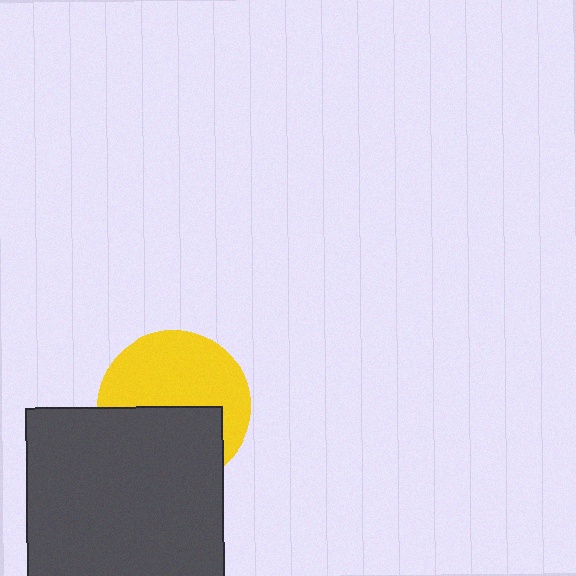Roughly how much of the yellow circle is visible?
About half of it is visible (roughly 56%).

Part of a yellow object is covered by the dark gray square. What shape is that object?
It is a circle.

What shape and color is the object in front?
The object in front is a dark gray square.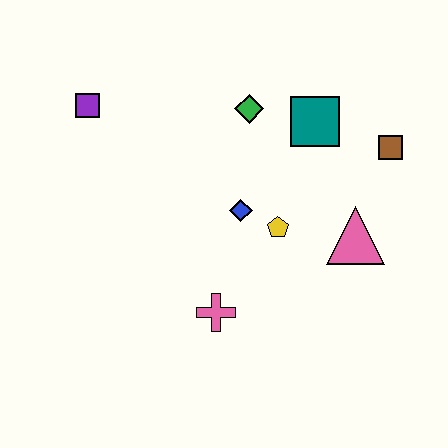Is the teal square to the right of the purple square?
Yes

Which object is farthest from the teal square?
The purple square is farthest from the teal square.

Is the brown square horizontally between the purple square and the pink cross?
No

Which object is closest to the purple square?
The green diamond is closest to the purple square.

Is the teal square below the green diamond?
Yes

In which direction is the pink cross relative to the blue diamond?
The pink cross is below the blue diamond.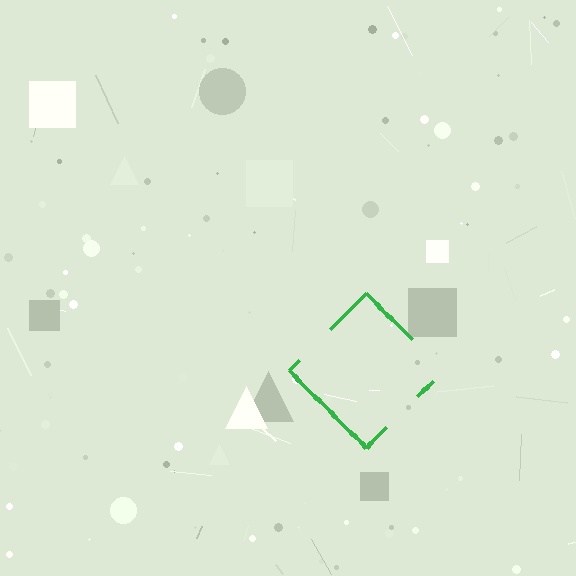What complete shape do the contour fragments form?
The contour fragments form a diamond.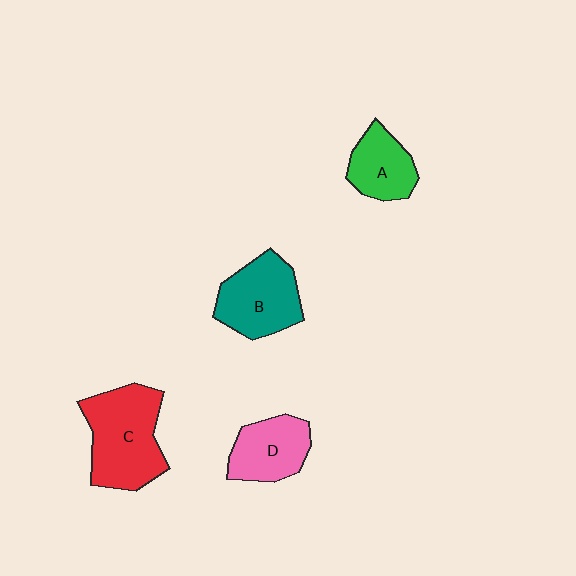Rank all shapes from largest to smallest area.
From largest to smallest: C (red), B (teal), D (pink), A (green).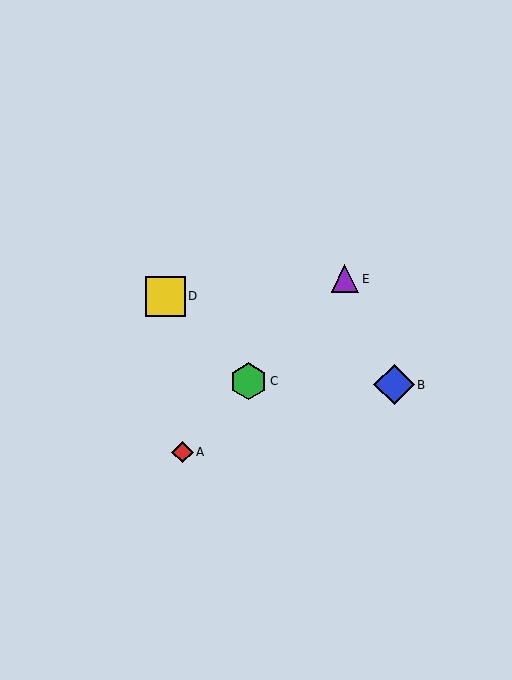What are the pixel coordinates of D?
Object D is at (165, 296).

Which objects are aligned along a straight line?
Objects A, C, E are aligned along a straight line.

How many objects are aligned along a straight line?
3 objects (A, C, E) are aligned along a straight line.